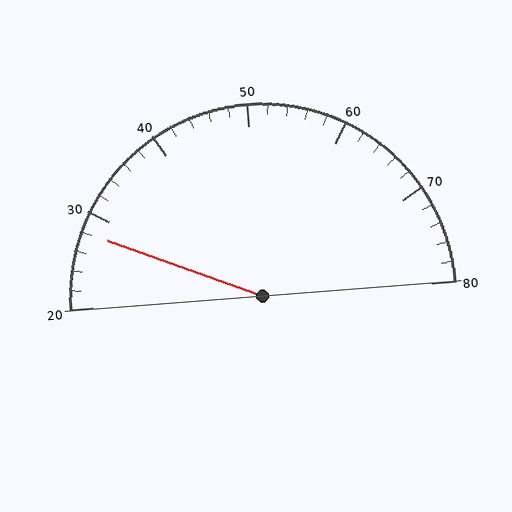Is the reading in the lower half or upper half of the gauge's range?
The reading is in the lower half of the range (20 to 80).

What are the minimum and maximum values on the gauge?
The gauge ranges from 20 to 80.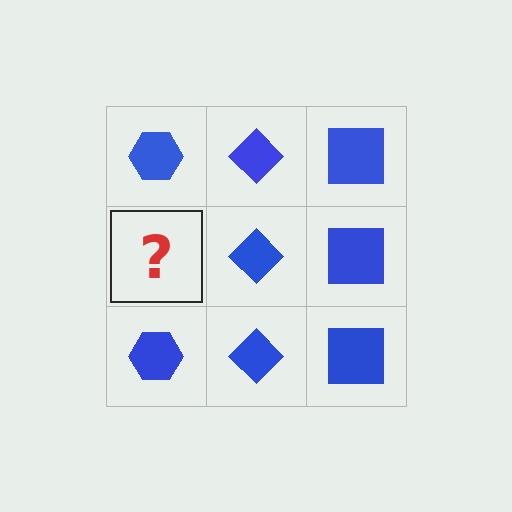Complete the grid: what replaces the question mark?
The question mark should be replaced with a blue hexagon.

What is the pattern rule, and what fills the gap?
The rule is that each column has a consistent shape. The gap should be filled with a blue hexagon.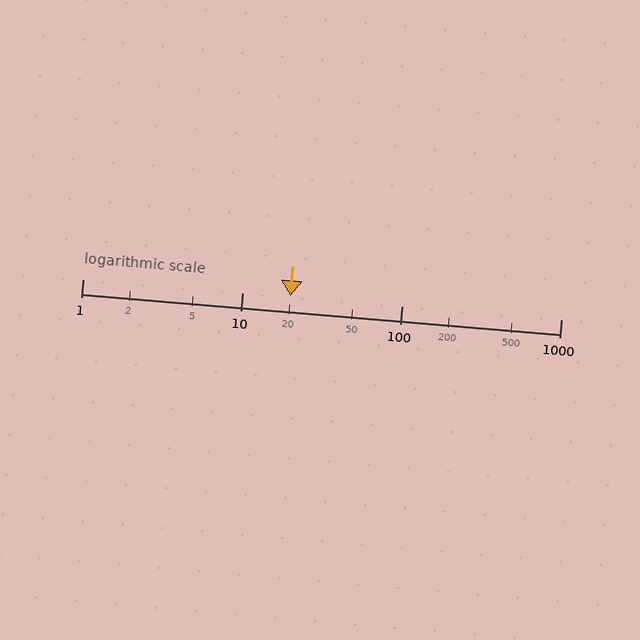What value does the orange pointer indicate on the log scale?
The pointer indicates approximately 20.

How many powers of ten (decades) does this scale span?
The scale spans 3 decades, from 1 to 1000.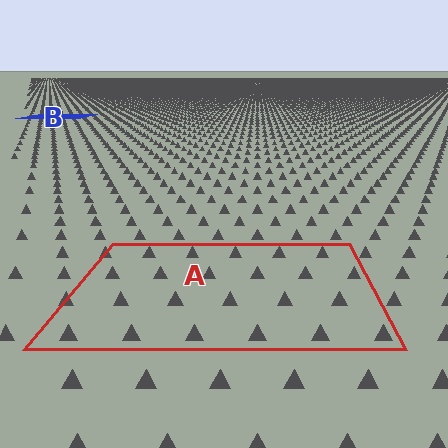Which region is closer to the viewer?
Region A is closer. The texture elements there are larger and more spread out.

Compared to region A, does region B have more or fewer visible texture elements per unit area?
Region B has more texture elements per unit area — they are packed more densely because it is farther away.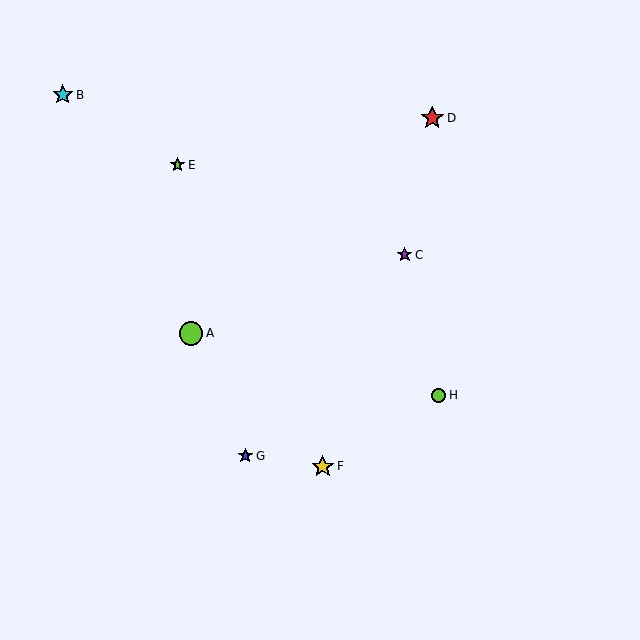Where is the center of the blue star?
The center of the blue star is at (245, 456).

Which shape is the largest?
The lime circle (labeled A) is the largest.